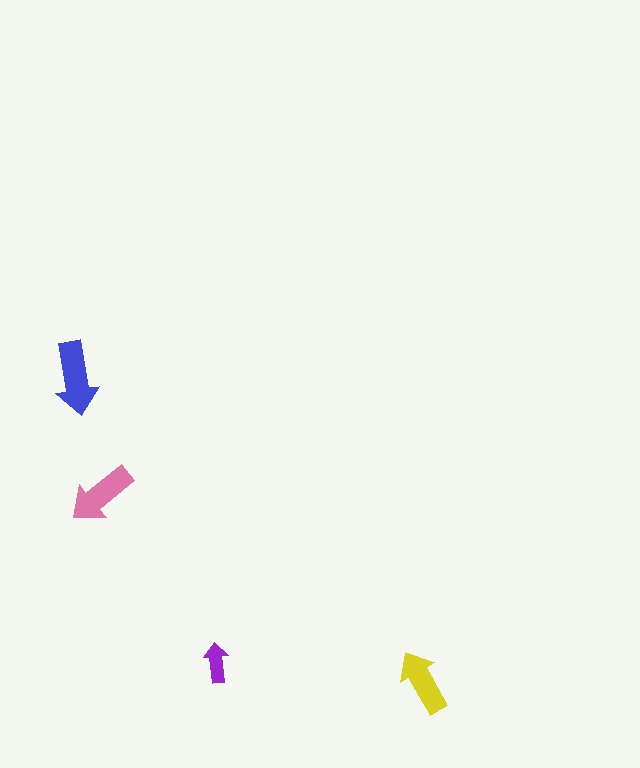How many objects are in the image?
There are 4 objects in the image.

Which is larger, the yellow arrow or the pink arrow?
The pink one.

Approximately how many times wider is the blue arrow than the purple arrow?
About 2 times wider.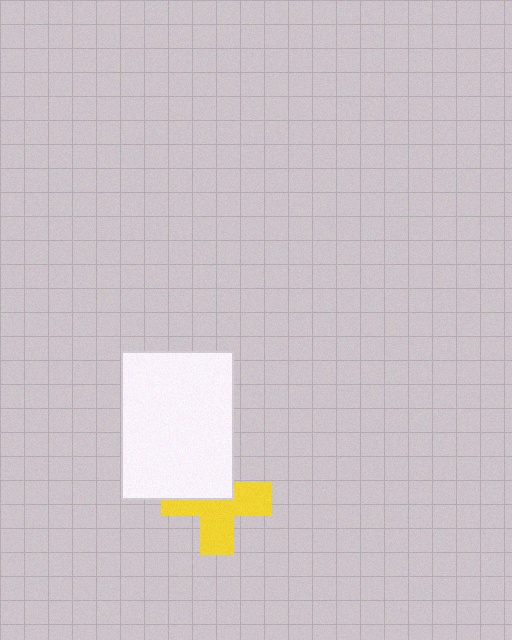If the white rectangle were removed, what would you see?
You would see the complete yellow cross.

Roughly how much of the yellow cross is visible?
About half of it is visible (roughly 60%).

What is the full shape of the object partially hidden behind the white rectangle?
The partially hidden object is a yellow cross.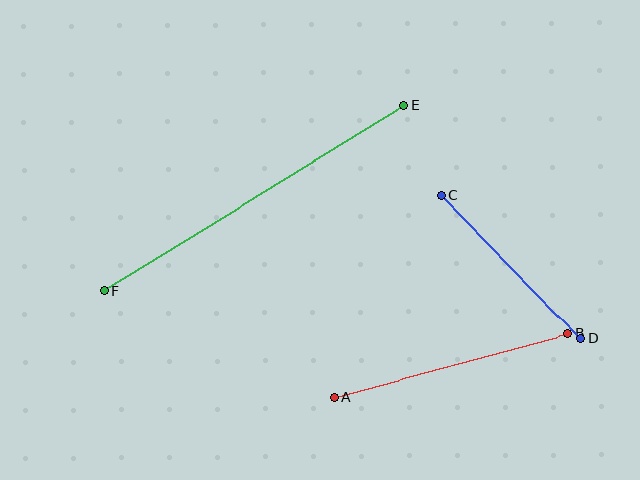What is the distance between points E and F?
The distance is approximately 352 pixels.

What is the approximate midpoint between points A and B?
The midpoint is at approximately (451, 365) pixels.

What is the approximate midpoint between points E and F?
The midpoint is at approximately (254, 199) pixels.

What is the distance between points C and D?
The distance is approximately 200 pixels.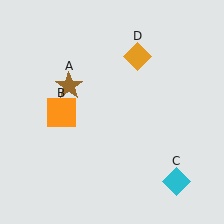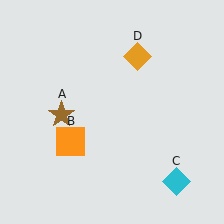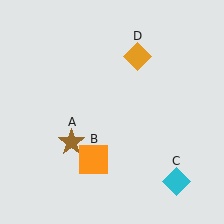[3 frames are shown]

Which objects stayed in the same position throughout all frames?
Cyan diamond (object C) and orange diamond (object D) remained stationary.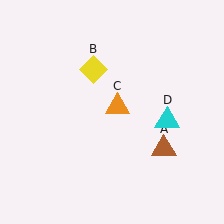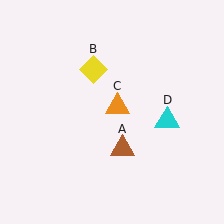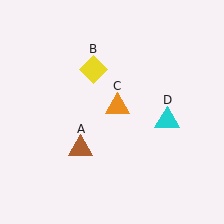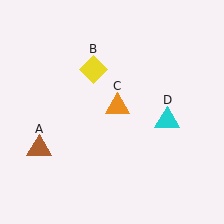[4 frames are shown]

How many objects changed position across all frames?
1 object changed position: brown triangle (object A).